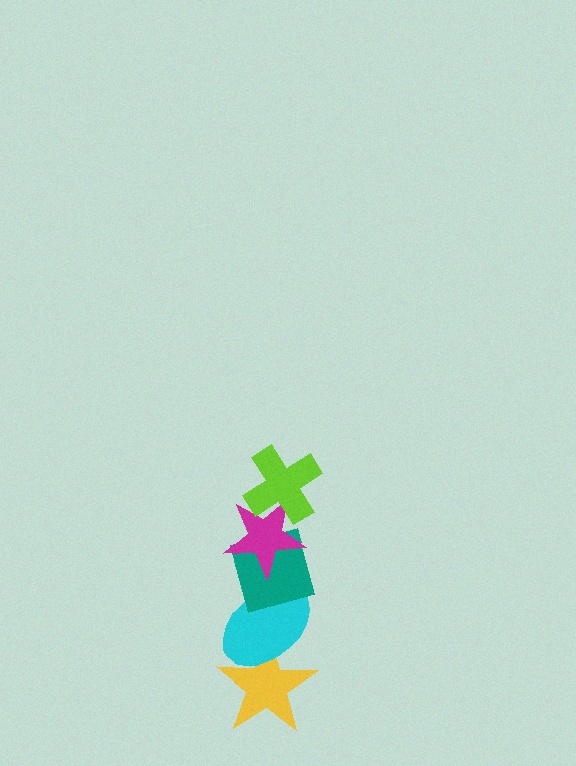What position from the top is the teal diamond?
The teal diamond is 3rd from the top.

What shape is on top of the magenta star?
The lime cross is on top of the magenta star.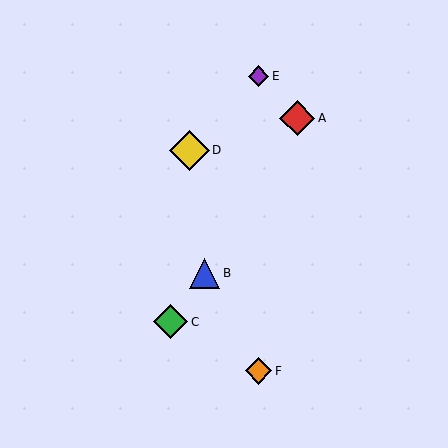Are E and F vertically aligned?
Yes, both are at x≈259.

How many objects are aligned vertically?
2 objects (E, F) are aligned vertically.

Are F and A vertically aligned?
No, F is at x≈259 and A is at x≈297.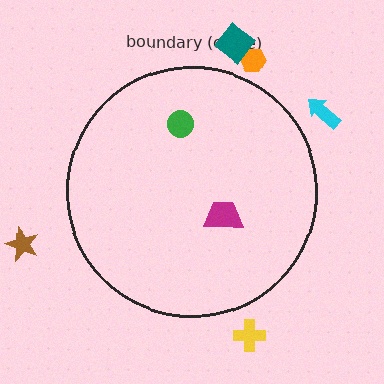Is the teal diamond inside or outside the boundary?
Outside.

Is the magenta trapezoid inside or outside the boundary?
Inside.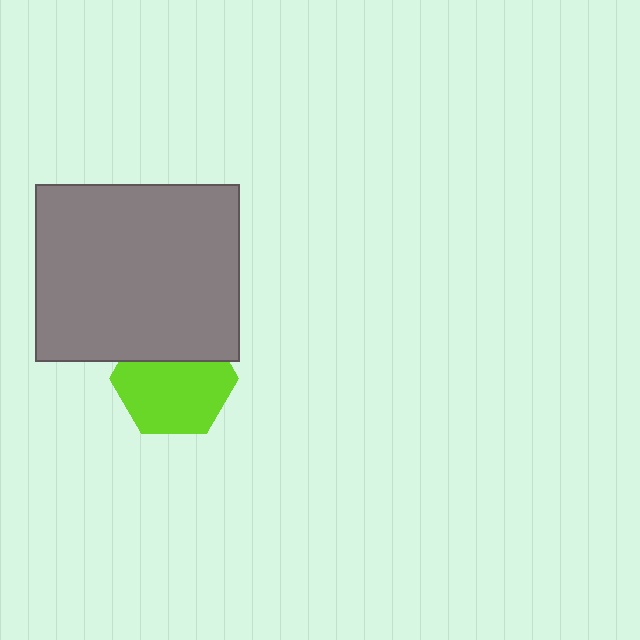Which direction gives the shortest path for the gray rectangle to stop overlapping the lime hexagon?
Moving up gives the shortest separation.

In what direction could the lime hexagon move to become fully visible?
The lime hexagon could move down. That would shift it out from behind the gray rectangle entirely.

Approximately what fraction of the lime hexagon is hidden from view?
Roughly 32% of the lime hexagon is hidden behind the gray rectangle.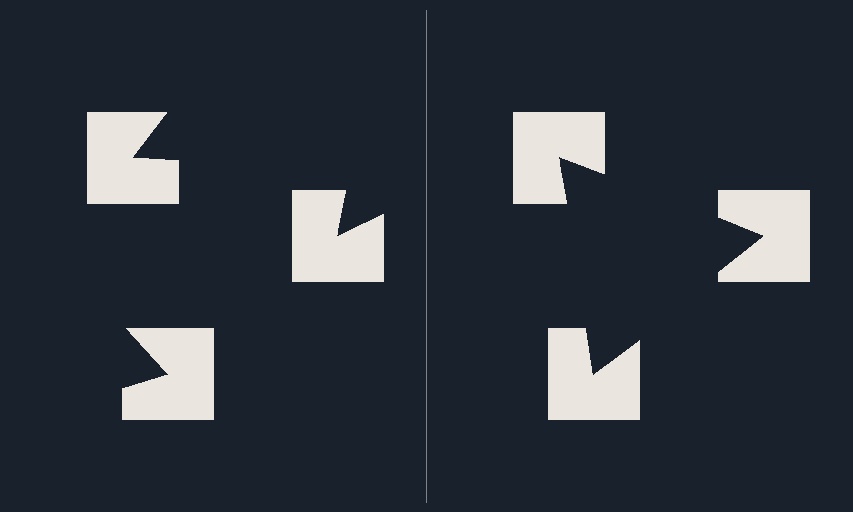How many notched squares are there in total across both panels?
6 — 3 on each side.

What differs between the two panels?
The notched squares are positioned identically on both sides; only the wedge orientations differ. On the right they align to a triangle; on the left they are misaligned.